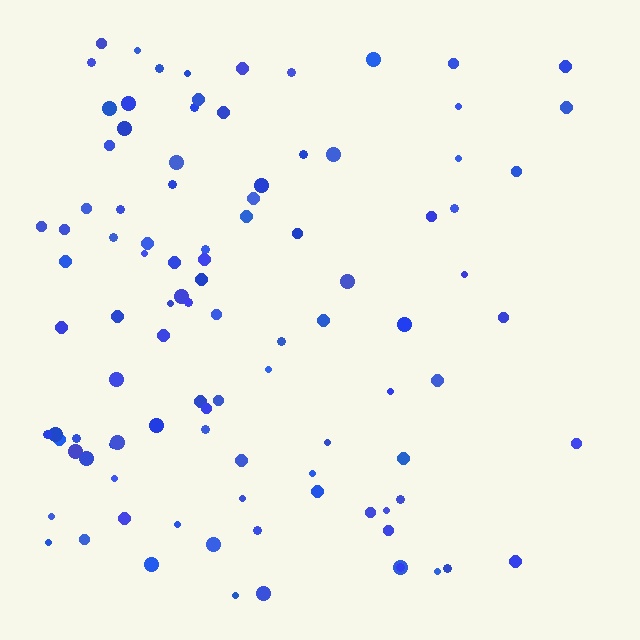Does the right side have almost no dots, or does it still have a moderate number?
Still a moderate number, just noticeably fewer than the left.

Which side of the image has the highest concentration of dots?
The left.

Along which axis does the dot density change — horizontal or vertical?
Horizontal.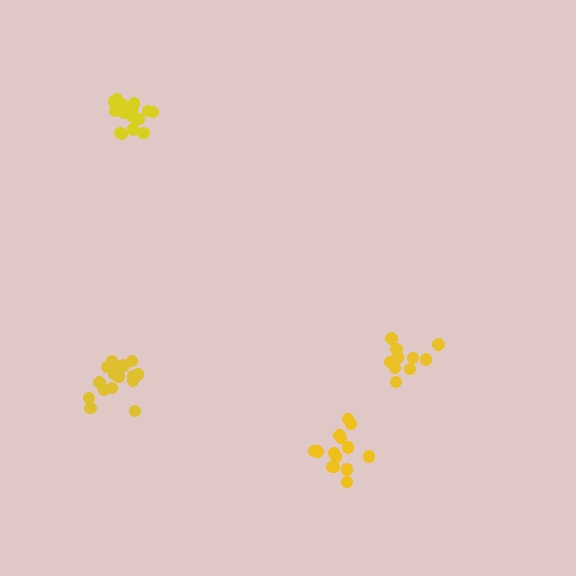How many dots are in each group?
Group 1: 11 dots, Group 2: 16 dots, Group 3: 17 dots, Group 4: 14 dots (58 total).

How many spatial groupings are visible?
There are 4 spatial groupings.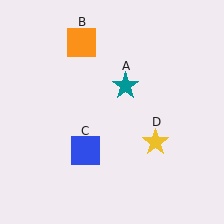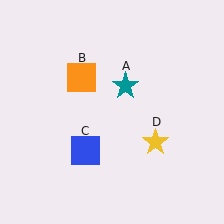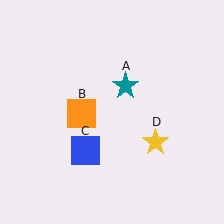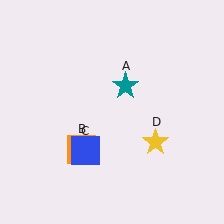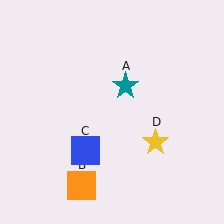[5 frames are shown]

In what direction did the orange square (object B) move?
The orange square (object B) moved down.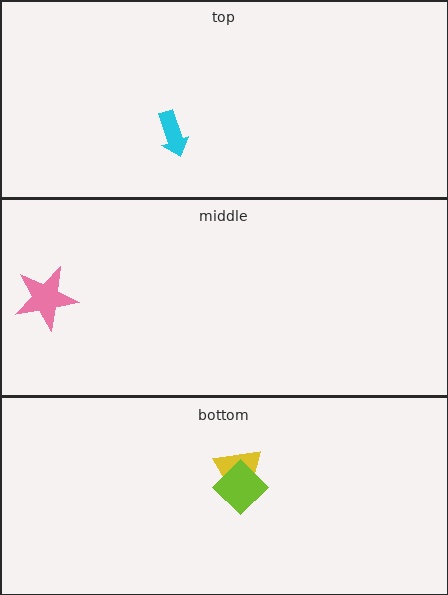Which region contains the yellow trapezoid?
The bottom region.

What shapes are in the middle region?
The pink star.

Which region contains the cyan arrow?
The top region.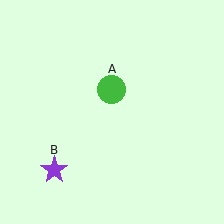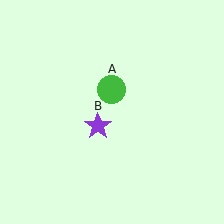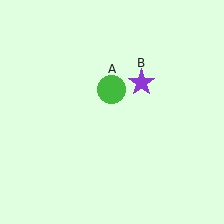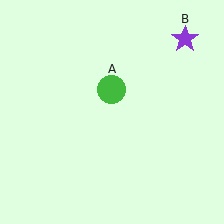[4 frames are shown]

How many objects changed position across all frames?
1 object changed position: purple star (object B).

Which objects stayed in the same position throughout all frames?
Green circle (object A) remained stationary.